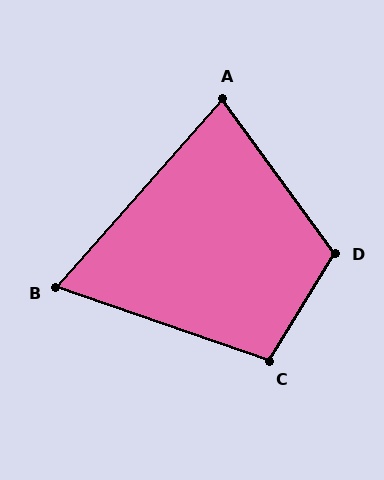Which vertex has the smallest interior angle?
B, at approximately 68 degrees.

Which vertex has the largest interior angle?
D, at approximately 112 degrees.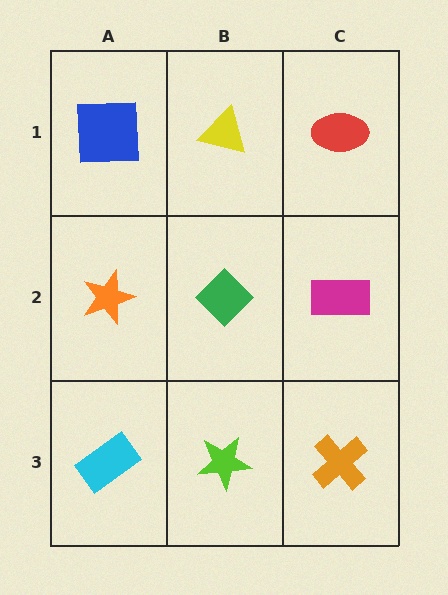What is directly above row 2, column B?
A yellow triangle.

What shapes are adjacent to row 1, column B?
A green diamond (row 2, column B), a blue square (row 1, column A), a red ellipse (row 1, column C).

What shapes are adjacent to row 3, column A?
An orange star (row 2, column A), a lime star (row 3, column B).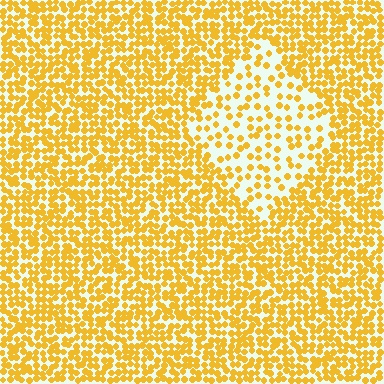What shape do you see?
I see a diamond.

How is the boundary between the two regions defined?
The boundary is defined by a change in element density (approximately 2.3x ratio). All elements are the same color, size, and shape.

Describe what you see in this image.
The image contains small yellow elements arranged at two different densities. A diamond-shaped region is visible where the elements are less densely packed than the surrounding area.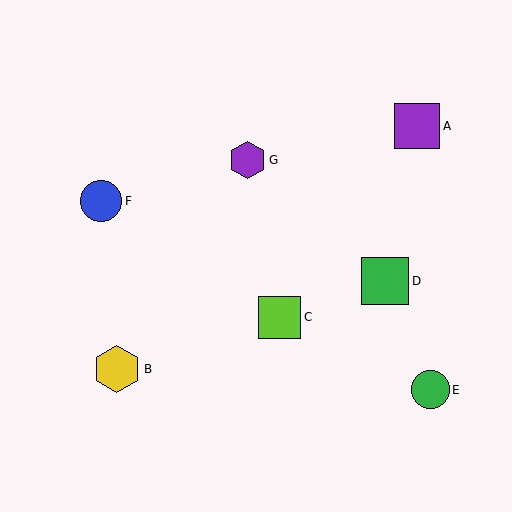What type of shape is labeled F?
Shape F is a blue circle.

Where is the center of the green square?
The center of the green square is at (385, 281).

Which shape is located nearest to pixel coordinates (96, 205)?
The blue circle (labeled F) at (101, 201) is nearest to that location.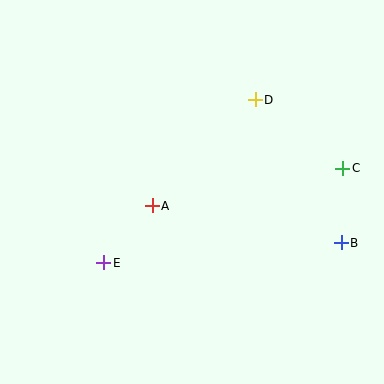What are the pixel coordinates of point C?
Point C is at (343, 168).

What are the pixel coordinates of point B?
Point B is at (341, 243).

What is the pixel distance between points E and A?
The distance between E and A is 75 pixels.